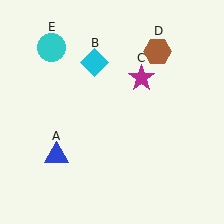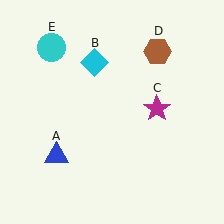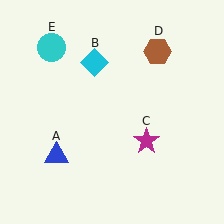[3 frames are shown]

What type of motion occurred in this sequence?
The magenta star (object C) rotated clockwise around the center of the scene.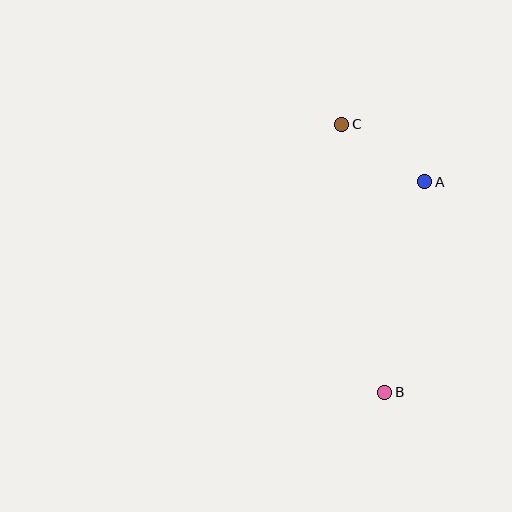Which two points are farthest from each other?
Points B and C are farthest from each other.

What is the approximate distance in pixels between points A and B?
The distance between A and B is approximately 214 pixels.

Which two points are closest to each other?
Points A and C are closest to each other.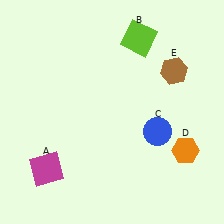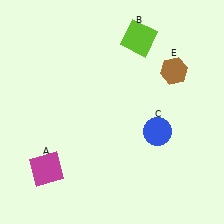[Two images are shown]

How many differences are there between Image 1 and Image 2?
There is 1 difference between the two images.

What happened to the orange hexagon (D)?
The orange hexagon (D) was removed in Image 2. It was in the bottom-right area of Image 1.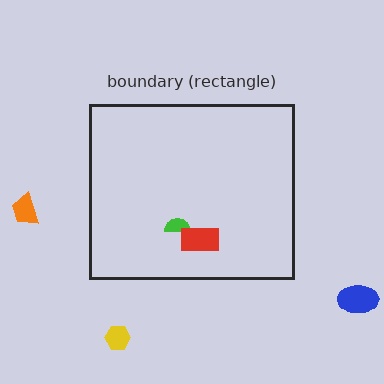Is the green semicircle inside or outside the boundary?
Inside.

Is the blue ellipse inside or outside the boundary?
Outside.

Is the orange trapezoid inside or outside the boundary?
Outside.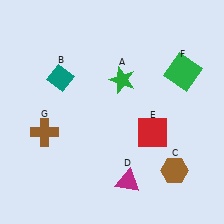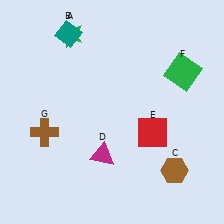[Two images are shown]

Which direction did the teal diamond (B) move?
The teal diamond (B) moved up.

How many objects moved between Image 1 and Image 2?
3 objects moved between the two images.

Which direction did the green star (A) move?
The green star (A) moved left.